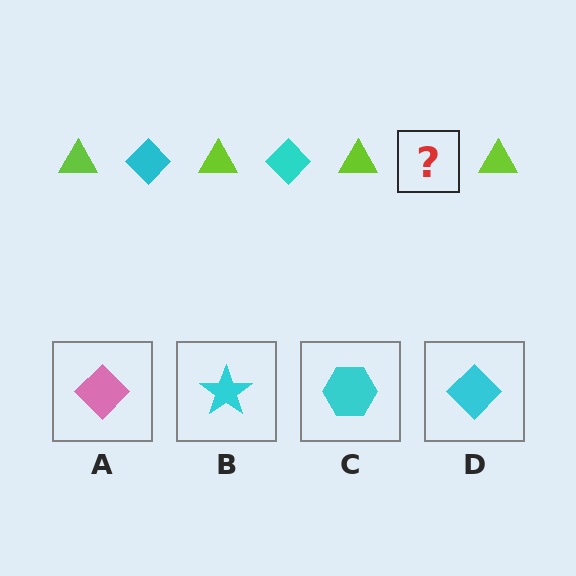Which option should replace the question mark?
Option D.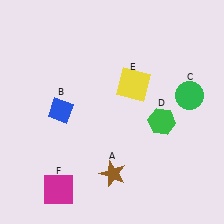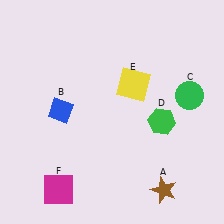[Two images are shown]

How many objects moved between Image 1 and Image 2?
1 object moved between the two images.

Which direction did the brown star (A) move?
The brown star (A) moved right.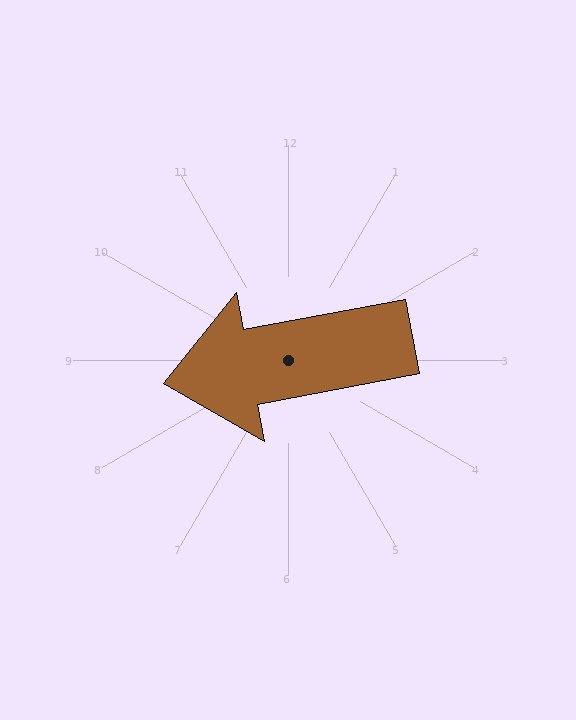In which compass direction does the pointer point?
West.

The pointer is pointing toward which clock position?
Roughly 9 o'clock.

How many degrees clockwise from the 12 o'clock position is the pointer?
Approximately 259 degrees.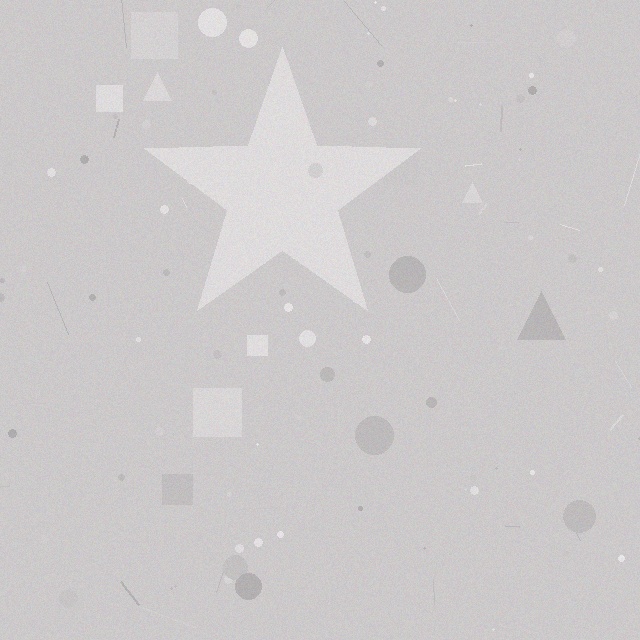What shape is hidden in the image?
A star is hidden in the image.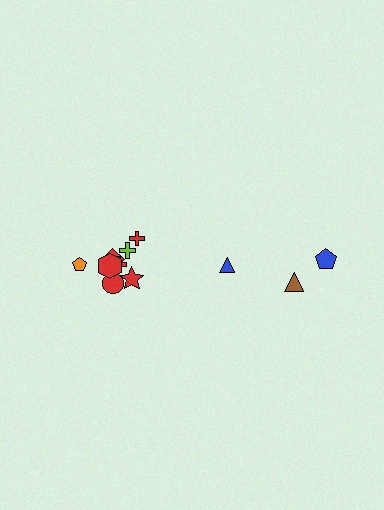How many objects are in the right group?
There are 3 objects.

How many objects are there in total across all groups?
There are 11 objects.